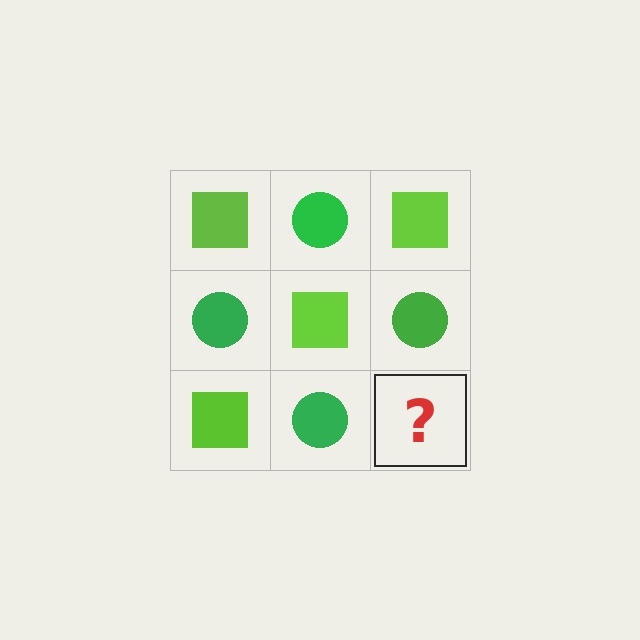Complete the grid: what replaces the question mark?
The question mark should be replaced with a lime square.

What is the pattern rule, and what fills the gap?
The rule is that it alternates lime square and green circle in a checkerboard pattern. The gap should be filled with a lime square.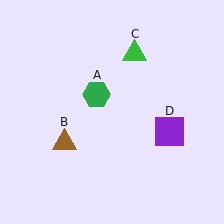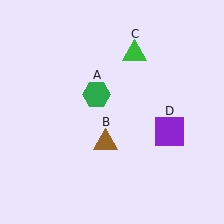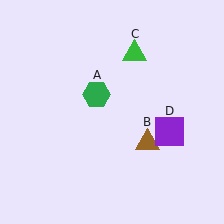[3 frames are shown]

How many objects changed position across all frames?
1 object changed position: brown triangle (object B).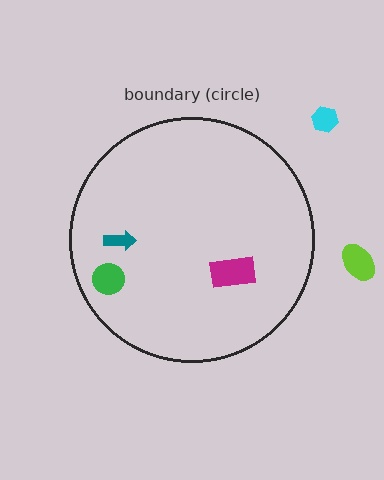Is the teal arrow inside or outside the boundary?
Inside.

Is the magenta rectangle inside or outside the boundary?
Inside.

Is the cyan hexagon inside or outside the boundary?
Outside.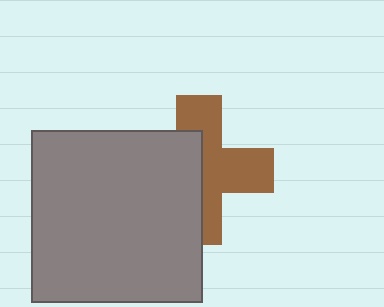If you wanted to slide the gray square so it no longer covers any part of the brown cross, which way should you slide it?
Slide it left — that is the most direct way to separate the two shapes.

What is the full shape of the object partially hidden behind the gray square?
The partially hidden object is a brown cross.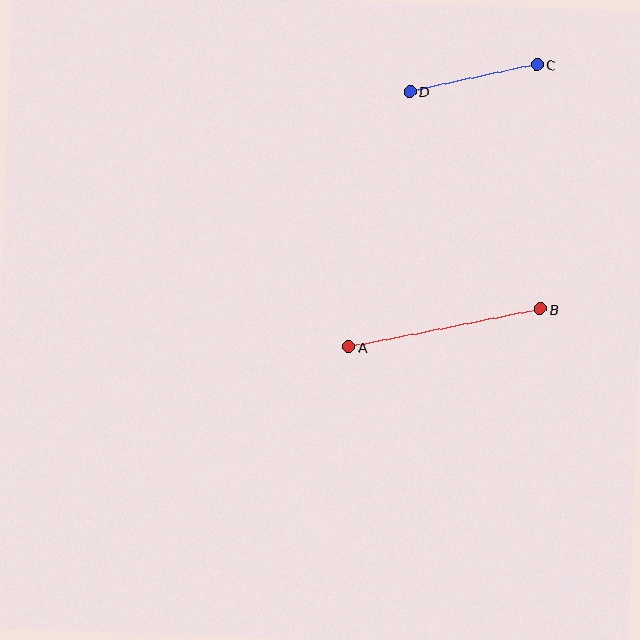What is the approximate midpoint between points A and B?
The midpoint is at approximately (444, 328) pixels.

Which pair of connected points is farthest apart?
Points A and B are farthest apart.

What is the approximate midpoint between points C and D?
The midpoint is at approximately (474, 78) pixels.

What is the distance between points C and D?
The distance is approximately 130 pixels.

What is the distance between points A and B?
The distance is approximately 195 pixels.